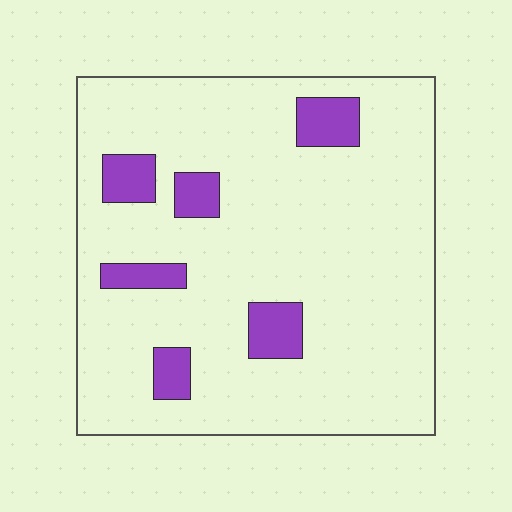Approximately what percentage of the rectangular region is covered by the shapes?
Approximately 10%.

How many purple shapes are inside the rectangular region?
6.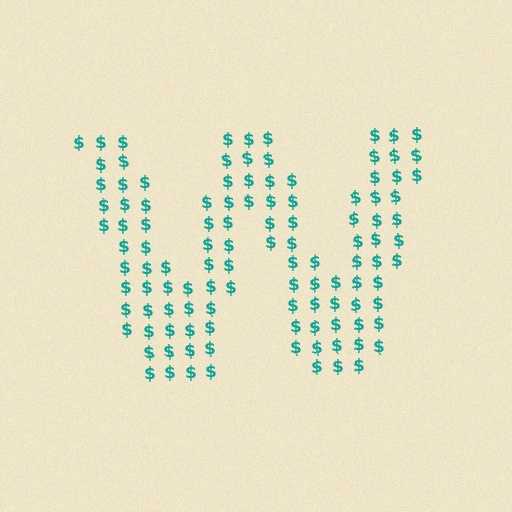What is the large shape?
The large shape is the letter W.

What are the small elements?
The small elements are dollar signs.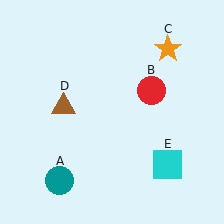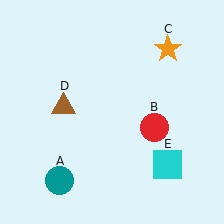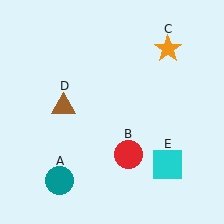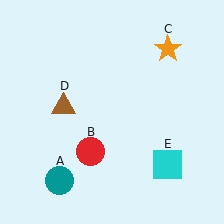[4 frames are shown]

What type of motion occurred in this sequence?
The red circle (object B) rotated clockwise around the center of the scene.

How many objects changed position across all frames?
1 object changed position: red circle (object B).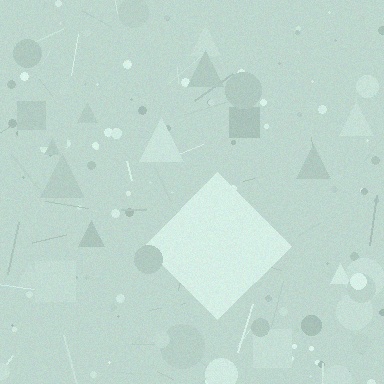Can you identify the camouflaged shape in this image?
The camouflaged shape is a diamond.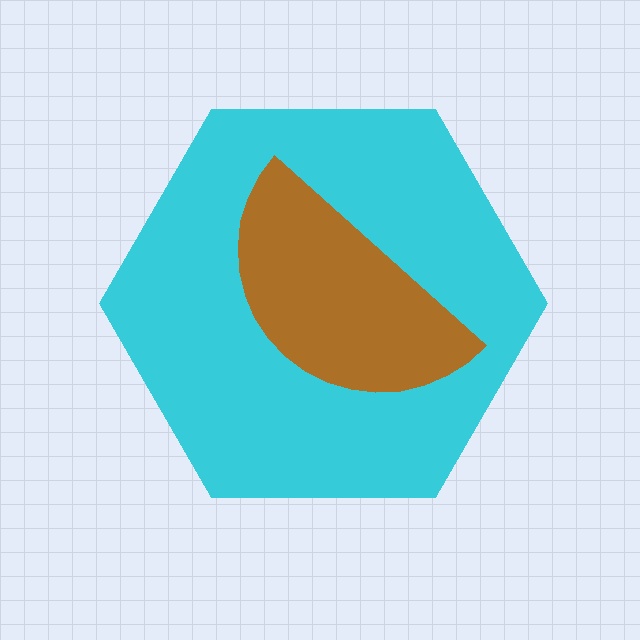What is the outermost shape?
The cyan hexagon.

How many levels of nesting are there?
2.